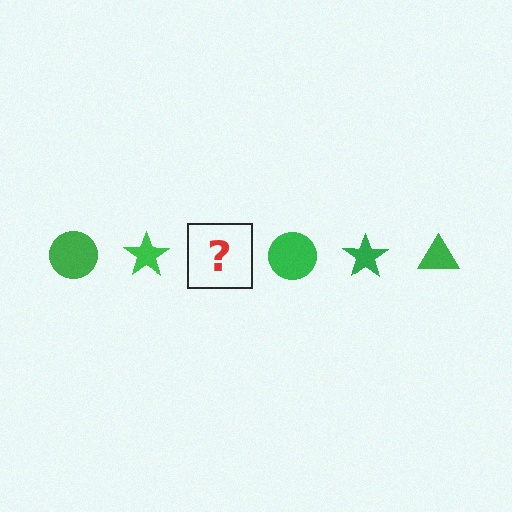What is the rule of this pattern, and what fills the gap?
The rule is that the pattern cycles through circle, star, triangle shapes in green. The gap should be filled with a green triangle.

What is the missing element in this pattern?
The missing element is a green triangle.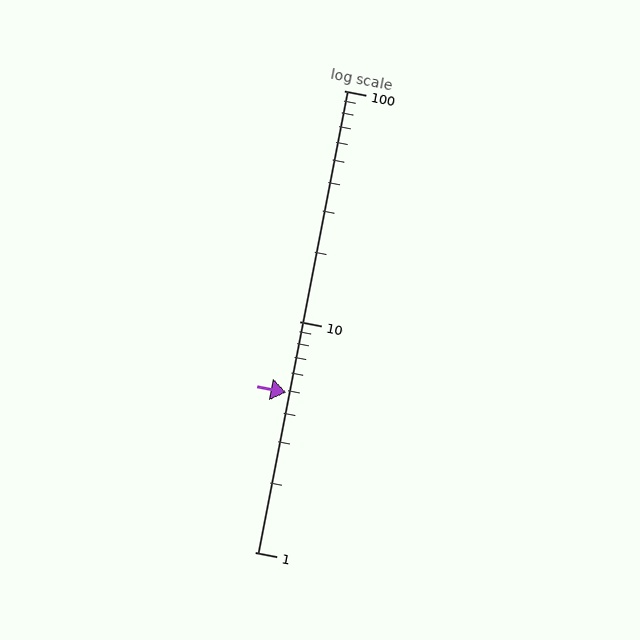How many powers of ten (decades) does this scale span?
The scale spans 2 decades, from 1 to 100.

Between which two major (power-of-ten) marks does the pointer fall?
The pointer is between 1 and 10.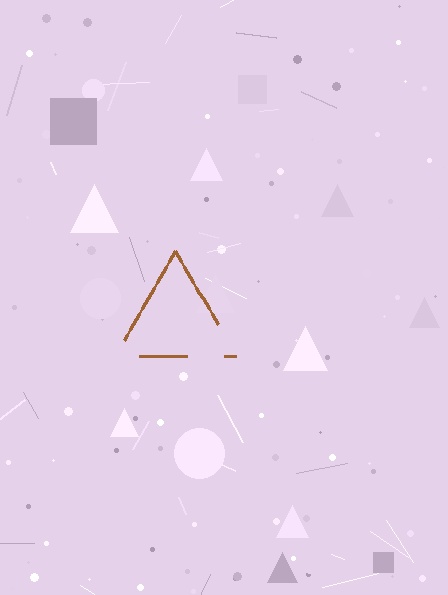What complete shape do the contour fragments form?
The contour fragments form a triangle.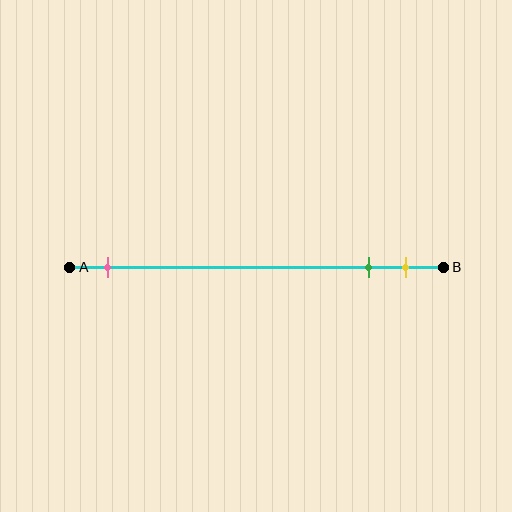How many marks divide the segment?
There are 3 marks dividing the segment.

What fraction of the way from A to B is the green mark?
The green mark is approximately 80% (0.8) of the way from A to B.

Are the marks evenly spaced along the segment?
No, the marks are not evenly spaced.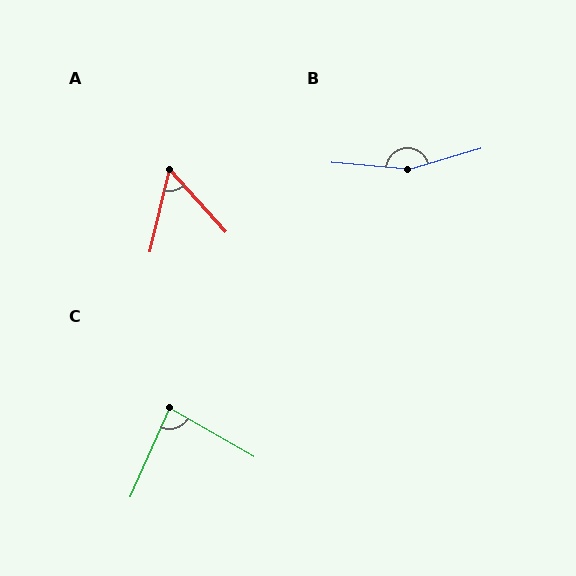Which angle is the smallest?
A, at approximately 56 degrees.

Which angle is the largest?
B, at approximately 159 degrees.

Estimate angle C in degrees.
Approximately 84 degrees.